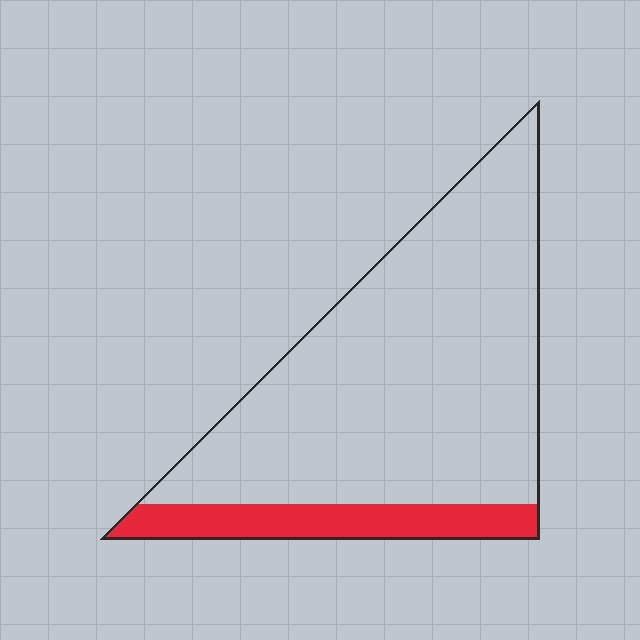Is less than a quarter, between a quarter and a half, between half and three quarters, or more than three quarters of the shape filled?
Less than a quarter.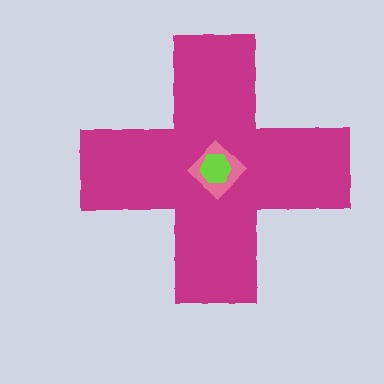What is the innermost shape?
The lime hexagon.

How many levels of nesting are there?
3.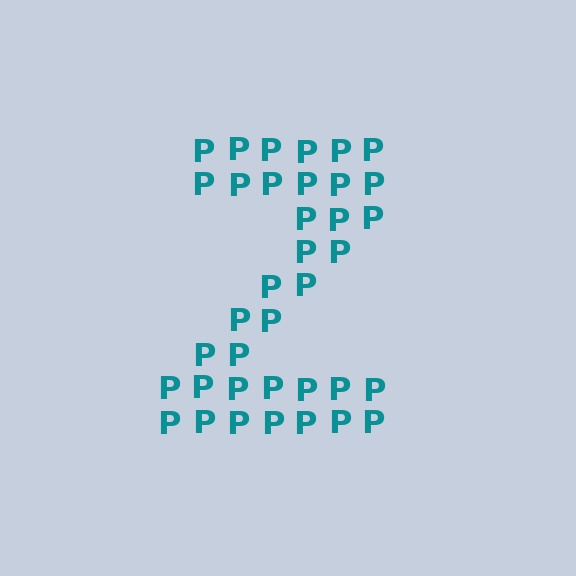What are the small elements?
The small elements are letter P's.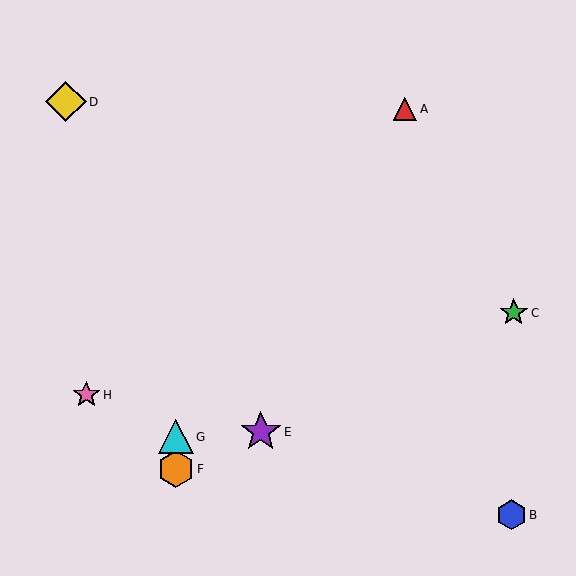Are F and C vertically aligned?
No, F is at x≈176 and C is at x≈514.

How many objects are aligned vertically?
2 objects (F, G) are aligned vertically.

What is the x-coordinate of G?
Object G is at x≈176.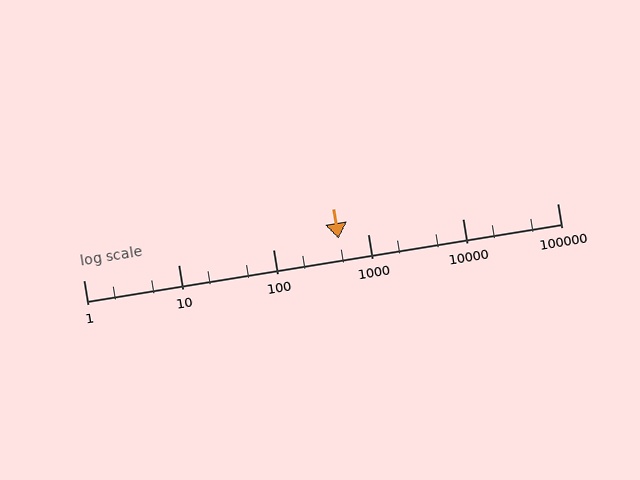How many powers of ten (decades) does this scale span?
The scale spans 5 decades, from 1 to 100000.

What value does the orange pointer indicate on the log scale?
The pointer indicates approximately 490.